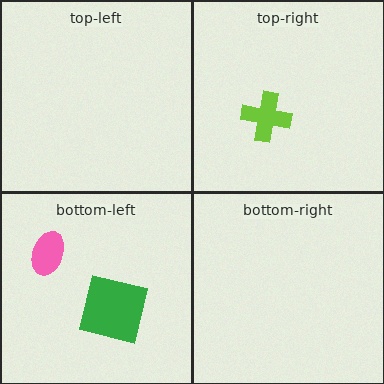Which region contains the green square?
The bottom-left region.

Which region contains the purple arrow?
The bottom-left region.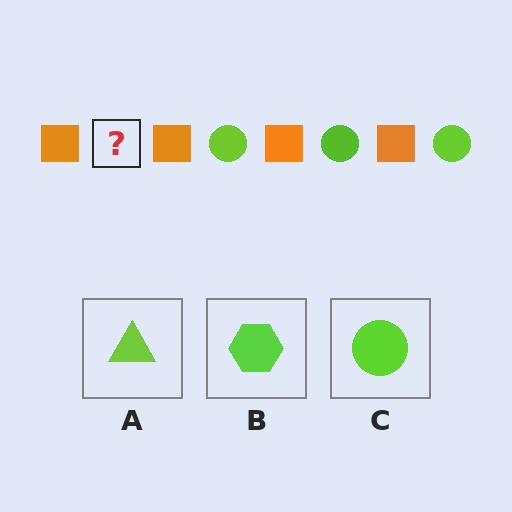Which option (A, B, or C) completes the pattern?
C.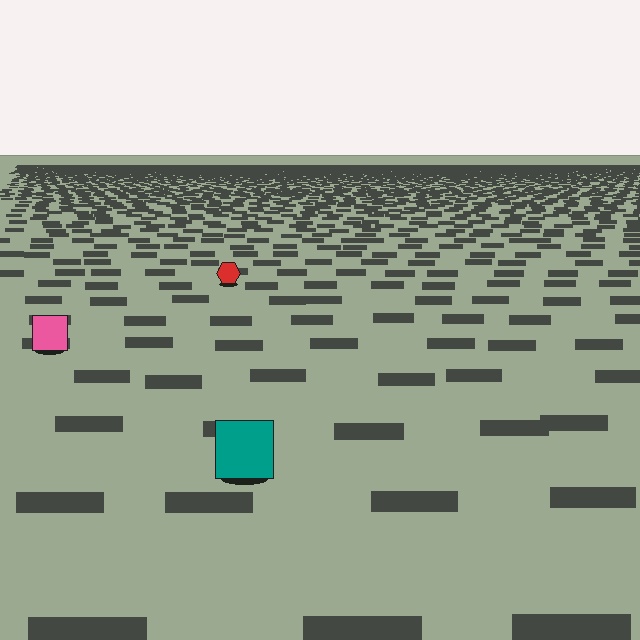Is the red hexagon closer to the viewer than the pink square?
No. The pink square is closer — you can tell from the texture gradient: the ground texture is coarser near it.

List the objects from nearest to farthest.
From nearest to farthest: the teal square, the pink square, the red hexagon.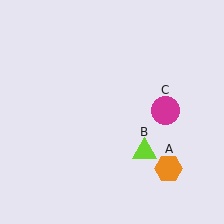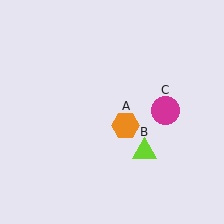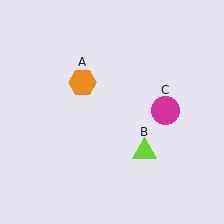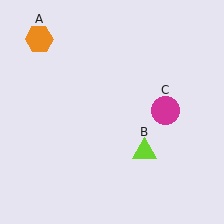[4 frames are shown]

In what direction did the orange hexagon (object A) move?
The orange hexagon (object A) moved up and to the left.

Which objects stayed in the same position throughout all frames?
Lime triangle (object B) and magenta circle (object C) remained stationary.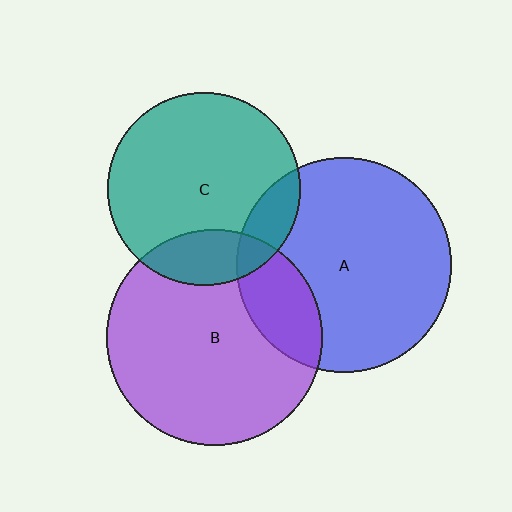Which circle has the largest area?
Circle B (purple).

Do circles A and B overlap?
Yes.